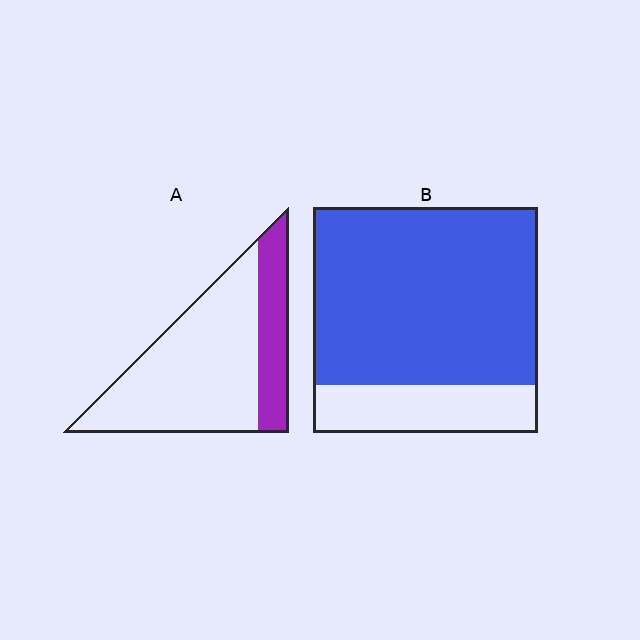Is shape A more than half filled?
No.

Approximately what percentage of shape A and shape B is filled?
A is approximately 25% and B is approximately 80%.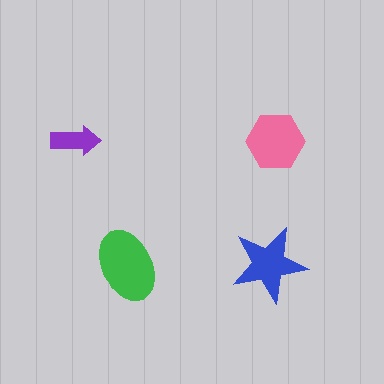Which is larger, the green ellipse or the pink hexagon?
The green ellipse.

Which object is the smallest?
The purple arrow.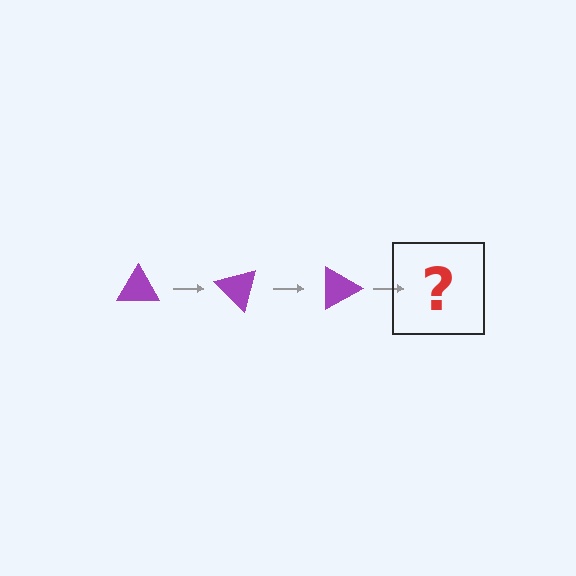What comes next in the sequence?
The next element should be a purple triangle rotated 135 degrees.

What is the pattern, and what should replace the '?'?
The pattern is that the triangle rotates 45 degrees each step. The '?' should be a purple triangle rotated 135 degrees.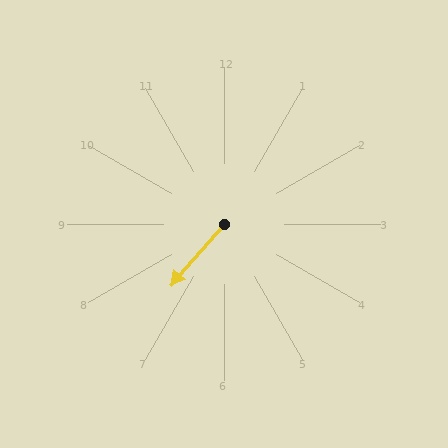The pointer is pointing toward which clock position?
Roughly 7 o'clock.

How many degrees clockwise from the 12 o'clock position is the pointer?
Approximately 221 degrees.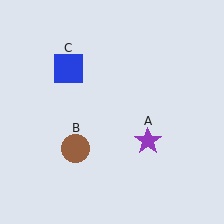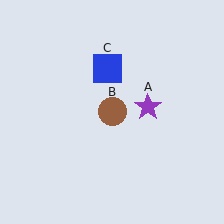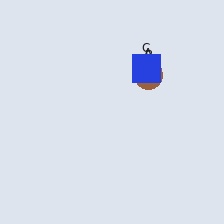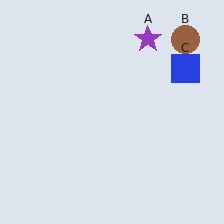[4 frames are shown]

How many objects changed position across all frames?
3 objects changed position: purple star (object A), brown circle (object B), blue square (object C).